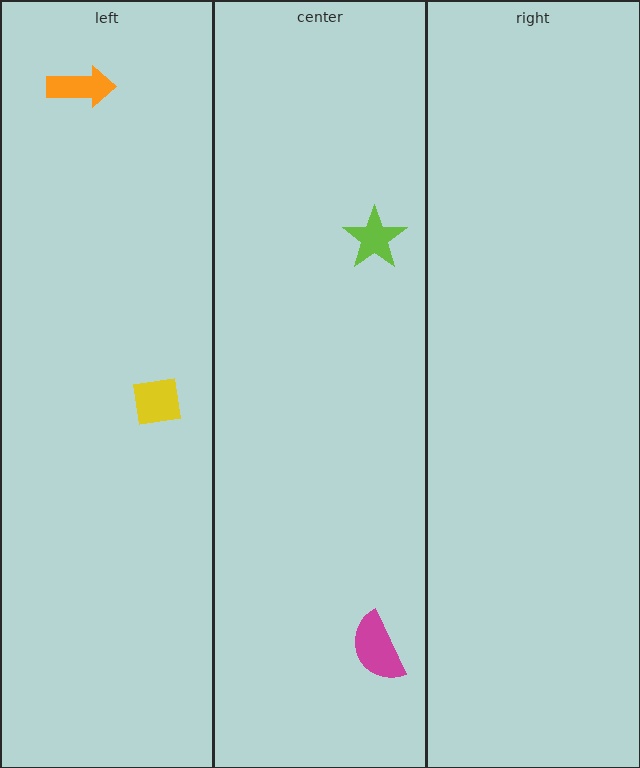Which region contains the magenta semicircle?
The center region.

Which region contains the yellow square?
The left region.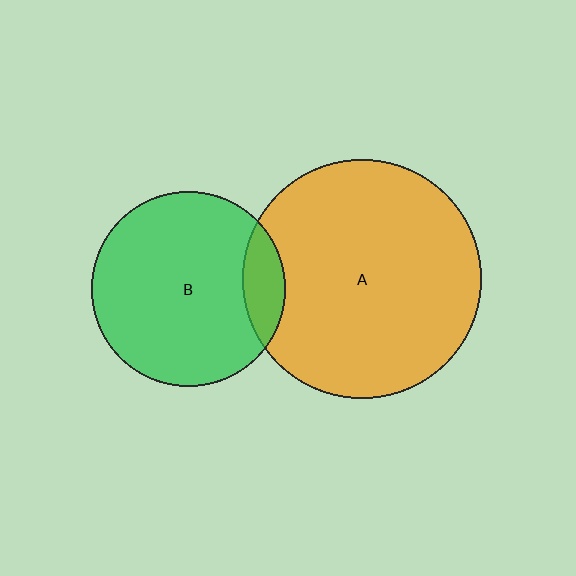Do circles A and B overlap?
Yes.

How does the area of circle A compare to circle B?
Approximately 1.5 times.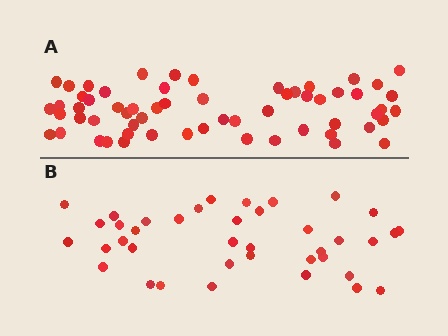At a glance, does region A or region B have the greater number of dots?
Region A (the top region) has more dots.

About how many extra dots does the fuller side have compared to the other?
Region A has approximately 20 more dots than region B.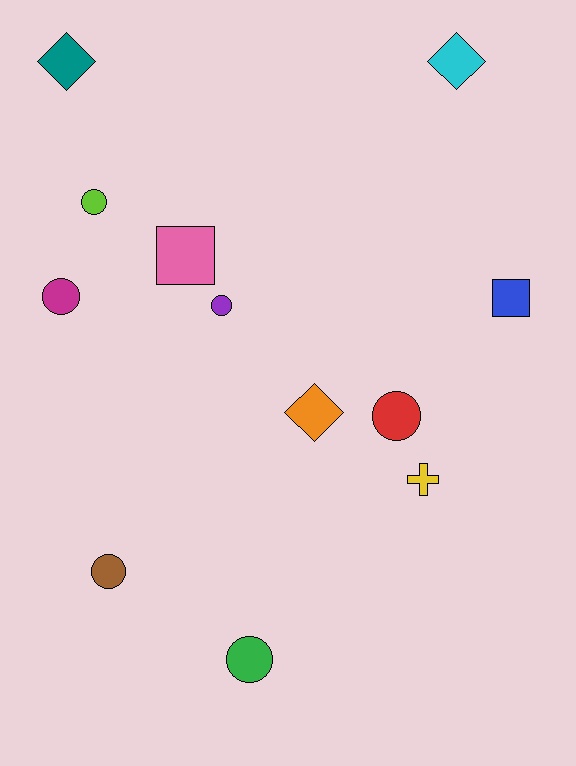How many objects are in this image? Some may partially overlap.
There are 12 objects.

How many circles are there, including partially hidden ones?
There are 6 circles.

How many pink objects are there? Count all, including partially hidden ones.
There is 1 pink object.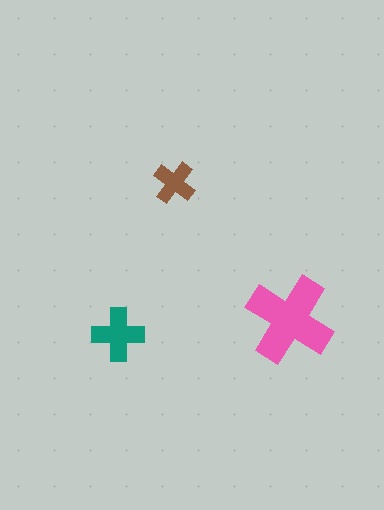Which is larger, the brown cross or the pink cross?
The pink one.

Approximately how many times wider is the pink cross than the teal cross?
About 1.5 times wider.